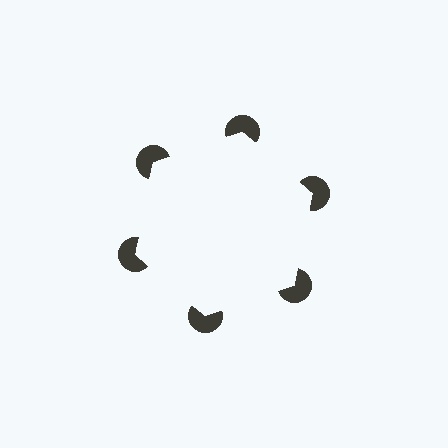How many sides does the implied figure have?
6 sides.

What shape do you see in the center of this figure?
An illusory hexagon — its edges are inferred from the aligned wedge cuts in the pac-man discs, not physically drawn.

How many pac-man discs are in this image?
There are 6 — one at each vertex of the illusory hexagon.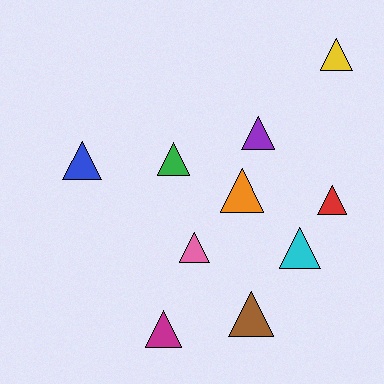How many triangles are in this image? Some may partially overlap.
There are 10 triangles.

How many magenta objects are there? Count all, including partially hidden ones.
There is 1 magenta object.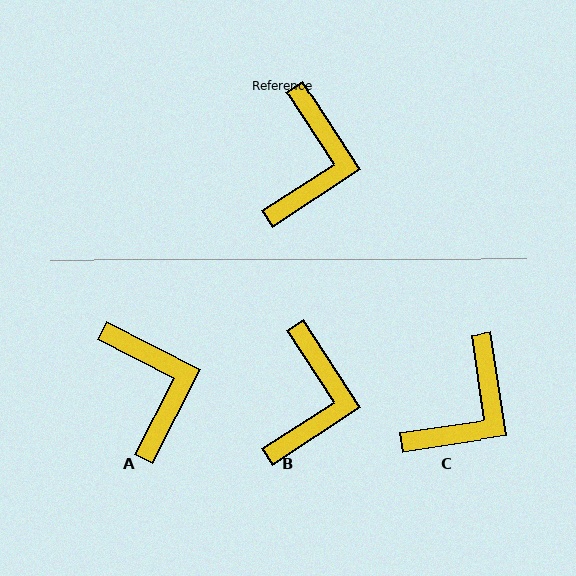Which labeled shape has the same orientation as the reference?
B.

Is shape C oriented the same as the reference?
No, it is off by about 25 degrees.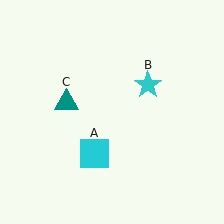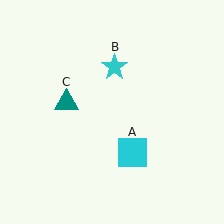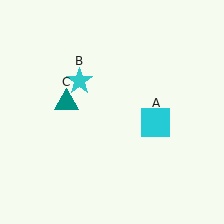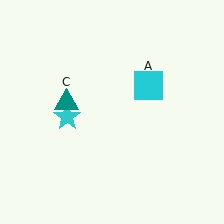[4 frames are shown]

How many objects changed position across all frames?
2 objects changed position: cyan square (object A), cyan star (object B).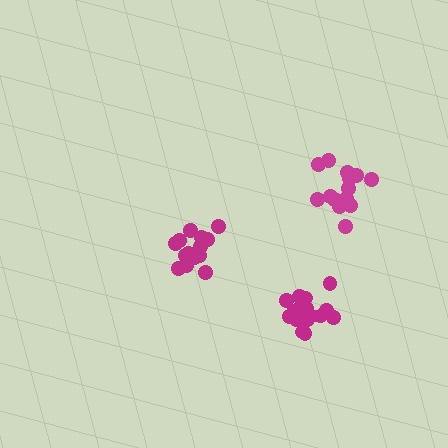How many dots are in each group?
Group 1: 14 dots, Group 2: 16 dots, Group 3: 17 dots (47 total).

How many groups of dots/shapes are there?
There are 3 groups.